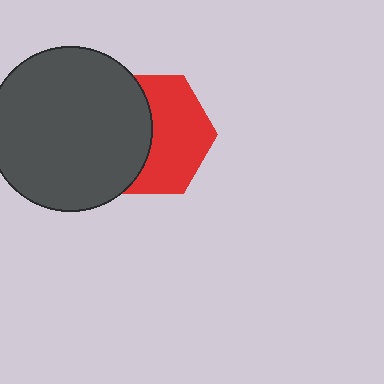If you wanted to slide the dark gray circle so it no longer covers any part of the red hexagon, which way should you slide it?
Slide it left — that is the most direct way to separate the two shapes.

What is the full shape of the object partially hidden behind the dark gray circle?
The partially hidden object is a red hexagon.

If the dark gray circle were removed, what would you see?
You would see the complete red hexagon.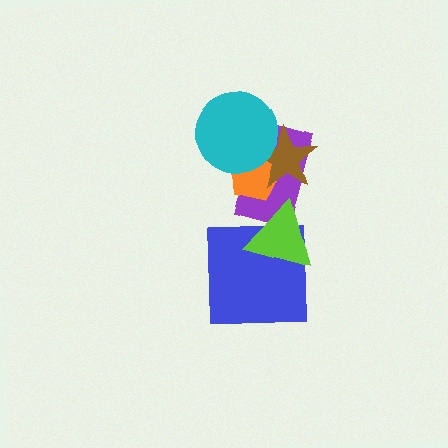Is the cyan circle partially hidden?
No, no other shape covers it.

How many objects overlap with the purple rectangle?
4 objects overlap with the purple rectangle.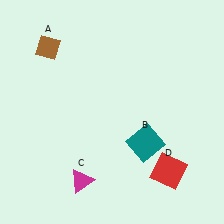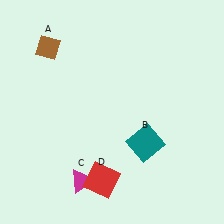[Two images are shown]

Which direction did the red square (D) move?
The red square (D) moved left.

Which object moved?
The red square (D) moved left.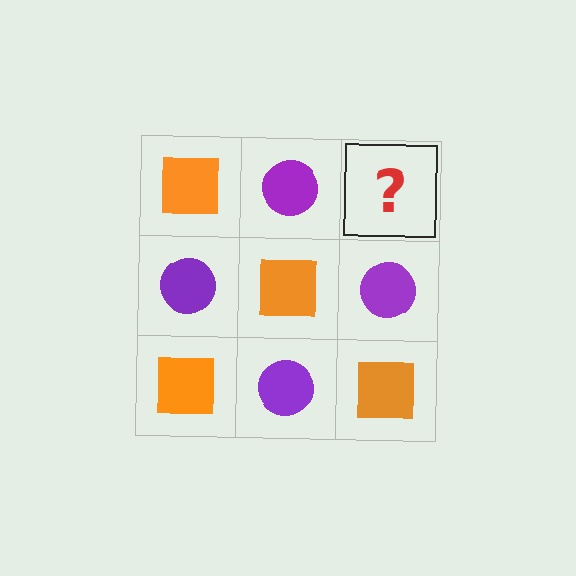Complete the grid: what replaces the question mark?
The question mark should be replaced with an orange square.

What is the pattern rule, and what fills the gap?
The rule is that it alternates orange square and purple circle in a checkerboard pattern. The gap should be filled with an orange square.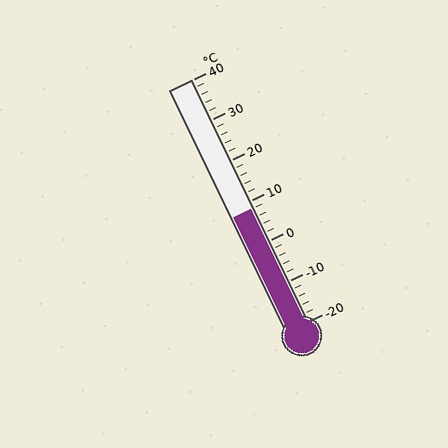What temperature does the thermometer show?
The thermometer shows approximately 8°C.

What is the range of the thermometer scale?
The thermometer scale ranges from -20°C to 40°C.